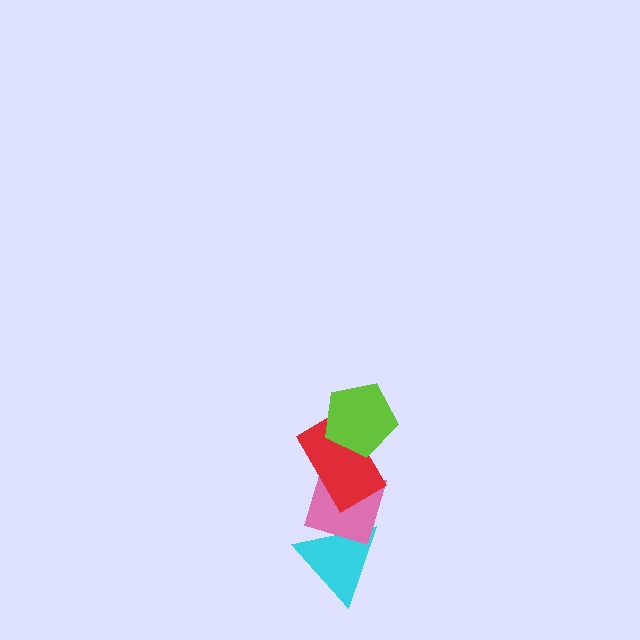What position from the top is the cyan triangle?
The cyan triangle is 4th from the top.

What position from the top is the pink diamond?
The pink diamond is 3rd from the top.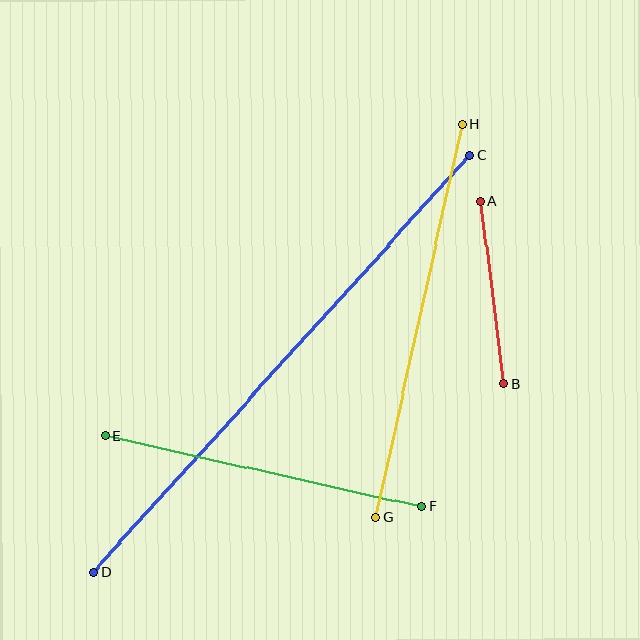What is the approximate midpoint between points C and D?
The midpoint is at approximately (281, 364) pixels.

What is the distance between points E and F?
The distance is approximately 324 pixels.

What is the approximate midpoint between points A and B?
The midpoint is at approximately (492, 292) pixels.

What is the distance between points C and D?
The distance is approximately 562 pixels.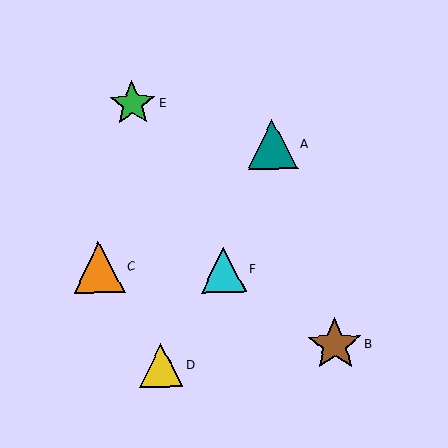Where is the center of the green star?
The center of the green star is at (132, 104).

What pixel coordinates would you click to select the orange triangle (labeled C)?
Click at (99, 267) to select the orange triangle C.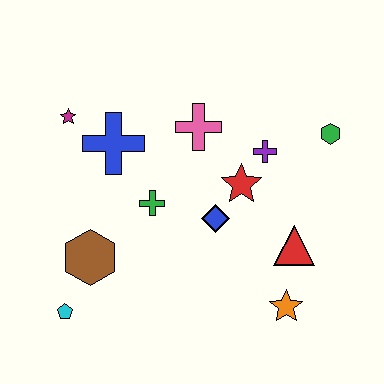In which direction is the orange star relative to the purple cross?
The orange star is below the purple cross.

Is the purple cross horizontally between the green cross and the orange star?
Yes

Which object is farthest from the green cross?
The green hexagon is farthest from the green cross.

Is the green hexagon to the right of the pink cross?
Yes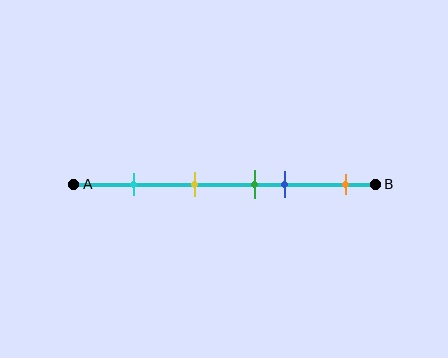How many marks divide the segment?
There are 5 marks dividing the segment.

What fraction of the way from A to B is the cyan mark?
The cyan mark is approximately 20% (0.2) of the way from A to B.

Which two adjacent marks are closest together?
The green and blue marks are the closest adjacent pair.